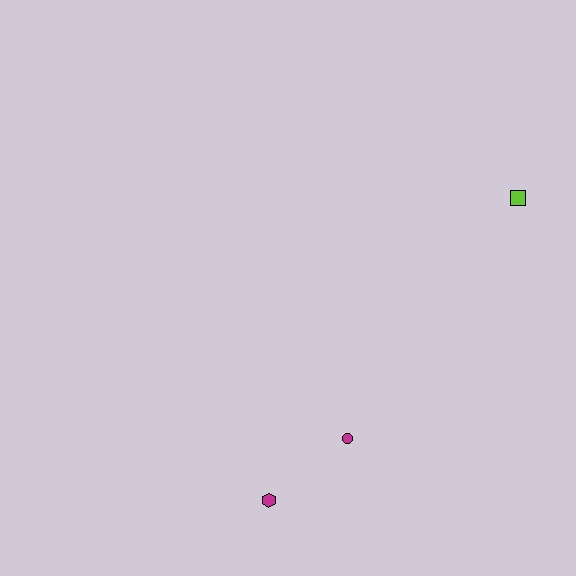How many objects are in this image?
There are 3 objects.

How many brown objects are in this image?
There are no brown objects.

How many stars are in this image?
There are no stars.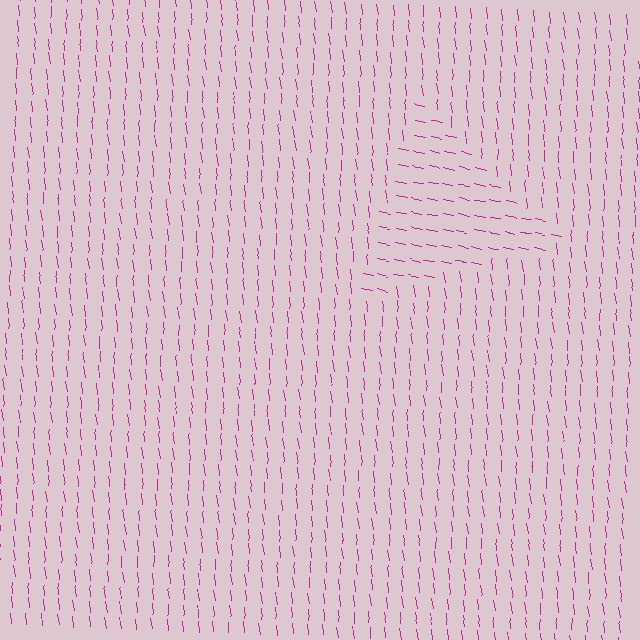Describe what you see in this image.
The image is filled with small magenta line segments. A triangle region in the image has lines oriented differently from the surrounding lines, creating a visible texture boundary.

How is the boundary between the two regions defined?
The boundary is defined purely by a change in line orientation (approximately 72 degrees difference). All lines are the same color and thickness.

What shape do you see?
I see a triangle.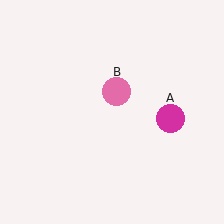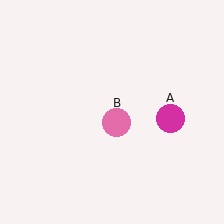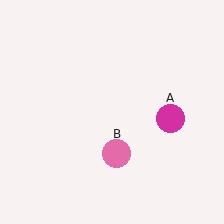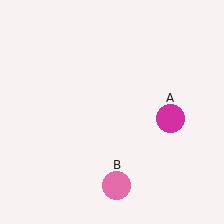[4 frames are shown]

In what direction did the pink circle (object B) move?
The pink circle (object B) moved down.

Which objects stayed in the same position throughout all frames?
Magenta circle (object A) remained stationary.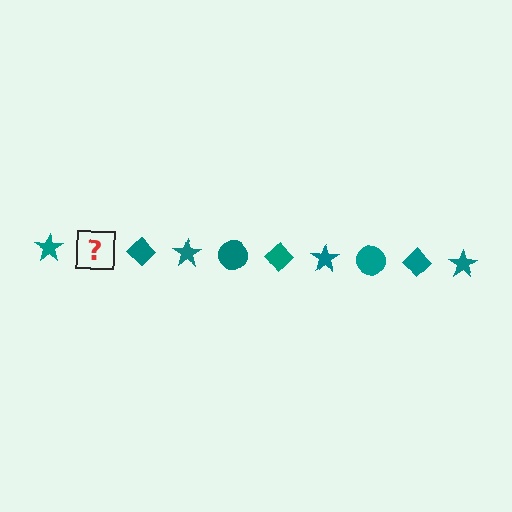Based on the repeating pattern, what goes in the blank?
The blank should be a teal circle.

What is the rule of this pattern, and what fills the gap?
The rule is that the pattern cycles through star, circle, diamond shapes in teal. The gap should be filled with a teal circle.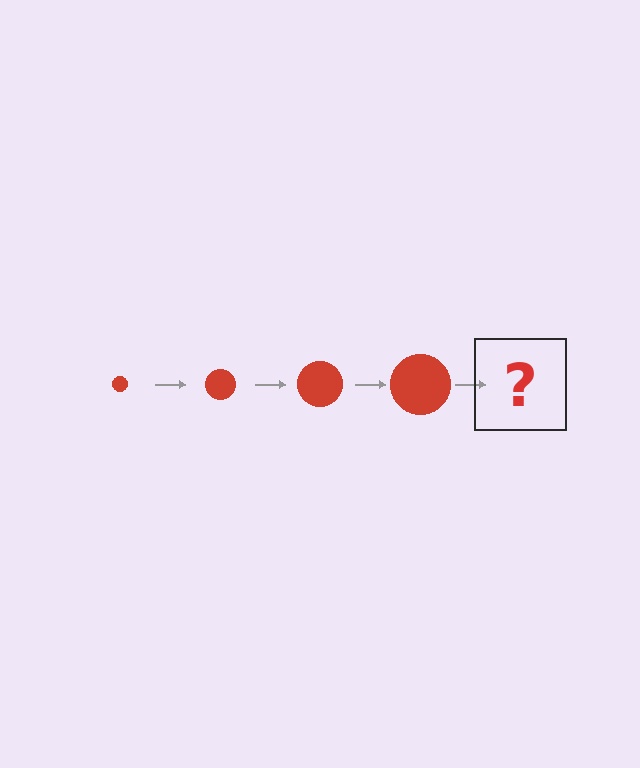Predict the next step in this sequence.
The next step is a red circle, larger than the previous one.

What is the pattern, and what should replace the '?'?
The pattern is that the circle gets progressively larger each step. The '?' should be a red circle, larger than the previous one.